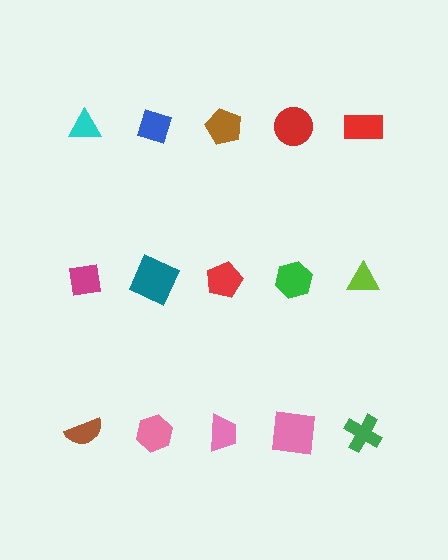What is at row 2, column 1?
A magenta square.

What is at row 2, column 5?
A lime triangle.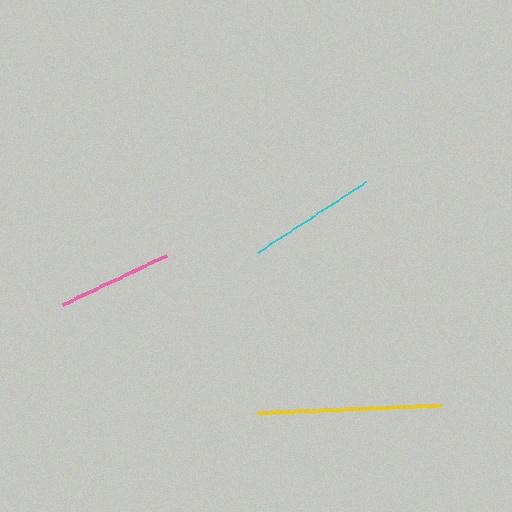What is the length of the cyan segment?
The cyan segment is approximately 129 pixels long.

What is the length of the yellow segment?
The yellow segment is approximately 184 pixels long.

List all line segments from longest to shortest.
From longest to shortest: yellow, cyan, pink.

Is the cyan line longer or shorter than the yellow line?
The yellow line is longer than the cyan line.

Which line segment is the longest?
The yellow line is the longest at approximately 184 pixels.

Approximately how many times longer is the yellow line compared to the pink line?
The yellow line is approximately 1.6 times the length of the pink line.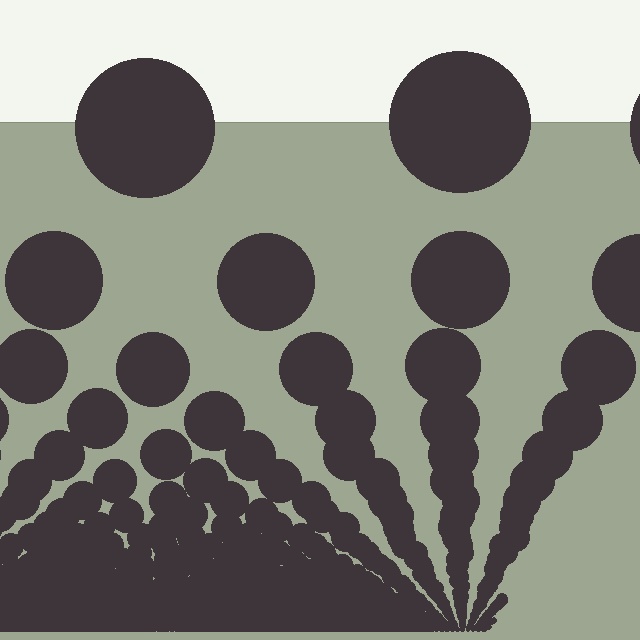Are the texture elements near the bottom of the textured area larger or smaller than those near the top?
Smaller. The gradient is inverted — elements near the bottom are smaller and denser.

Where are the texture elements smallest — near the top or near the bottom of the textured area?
Near the bottom.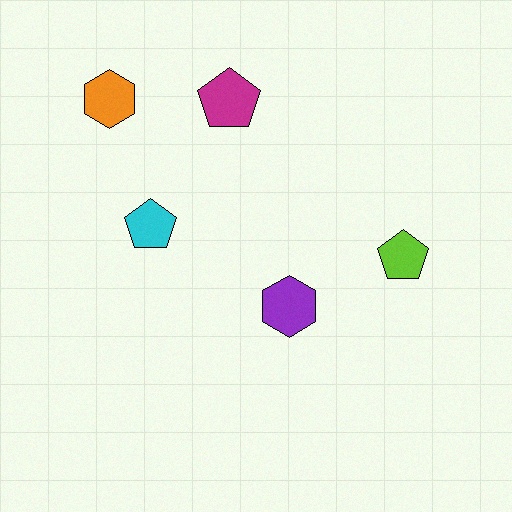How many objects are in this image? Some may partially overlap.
There are 5 objects.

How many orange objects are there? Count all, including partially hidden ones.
There is 1 orange object.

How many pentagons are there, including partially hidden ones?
There are 3 pentagons.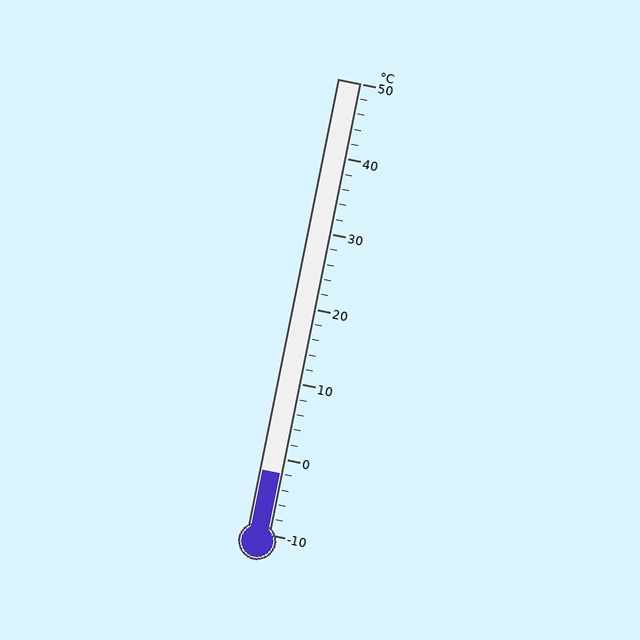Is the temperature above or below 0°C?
The temperature is below 0°C.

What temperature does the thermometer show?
The thermometer shows approximately -2°C.